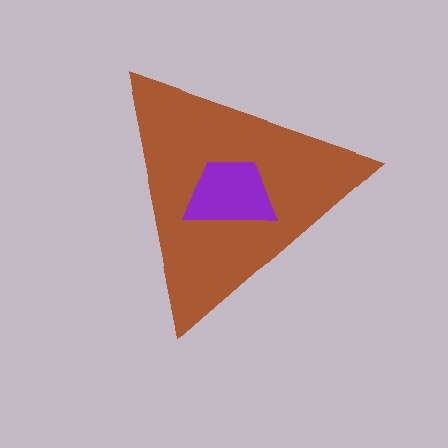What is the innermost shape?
The purple trapezoid.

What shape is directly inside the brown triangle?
The purple trapezoid.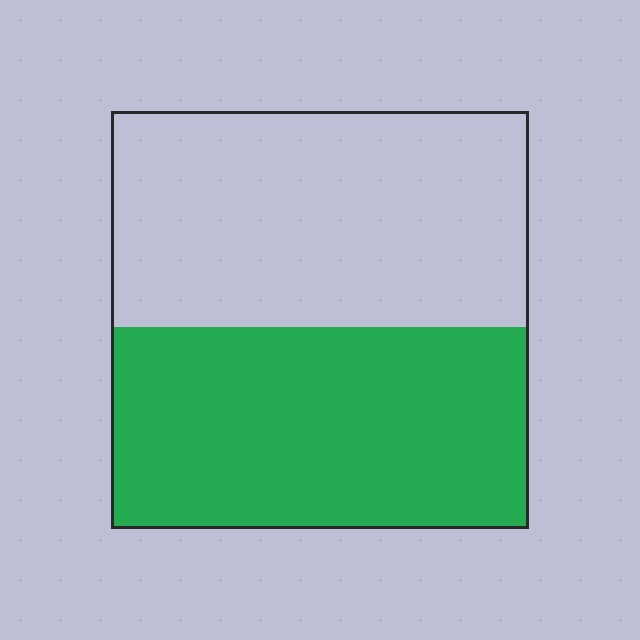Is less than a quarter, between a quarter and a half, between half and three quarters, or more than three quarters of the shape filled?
Between a quarter and a half.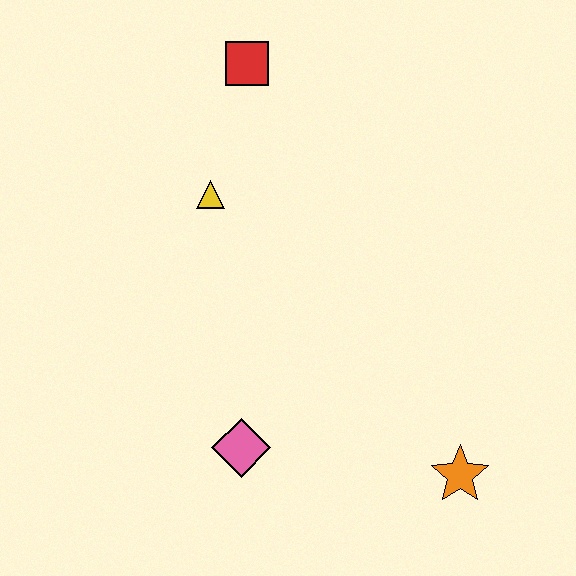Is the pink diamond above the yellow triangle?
No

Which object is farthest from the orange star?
The red square is farthest from the orange star.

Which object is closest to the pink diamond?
The orange star is closest to the pink diamond.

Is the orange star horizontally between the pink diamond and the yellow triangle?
No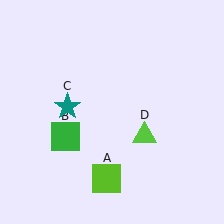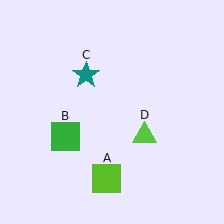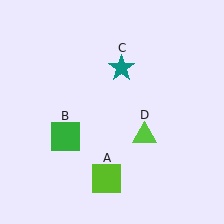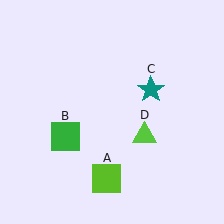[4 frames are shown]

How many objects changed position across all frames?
1 object changed position: teal star (object C).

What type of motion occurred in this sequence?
The teal star (object C) rotated clockwise around the center of the scene.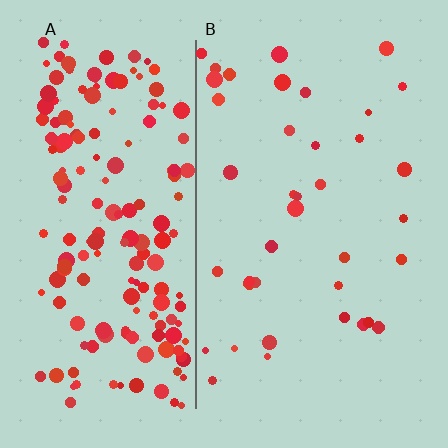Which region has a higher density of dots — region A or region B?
A (the left).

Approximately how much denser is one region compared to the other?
Approximately 4.7× — region A over region B.